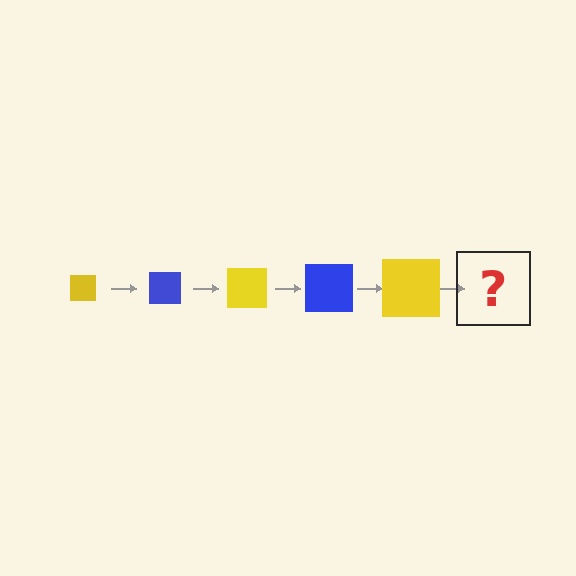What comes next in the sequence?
The next element should be a blue square, larger than the previous one.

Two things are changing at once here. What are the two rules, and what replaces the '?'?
The two rules are that the square grows larger each step and the color cycles through yellow and blue. The '?' should be a blue square, larger than the previous one.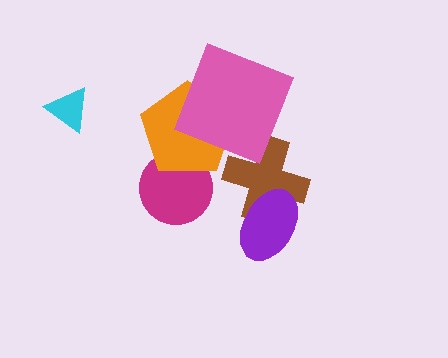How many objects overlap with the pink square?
1 object overlaps with the pink square.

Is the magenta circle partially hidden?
Yes, it is partially covered by another shape.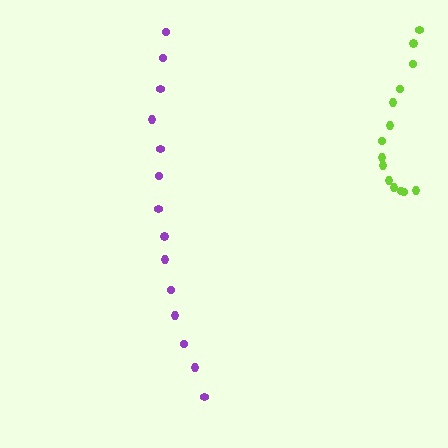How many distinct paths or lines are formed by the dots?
There are 2 distinct paths.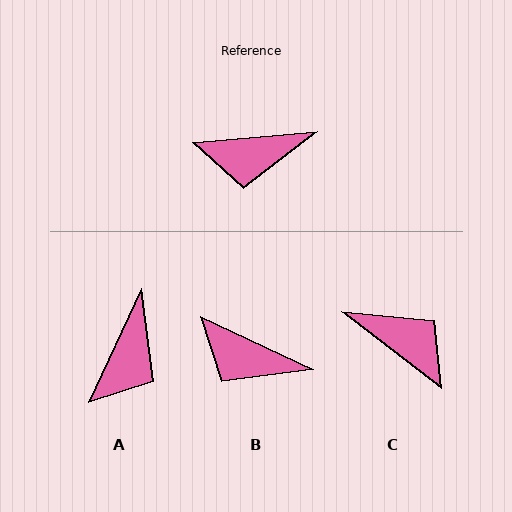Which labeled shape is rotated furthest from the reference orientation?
C, about 137 degrees away.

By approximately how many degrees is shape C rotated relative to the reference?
Approximately 137 degrees counter-clockwise.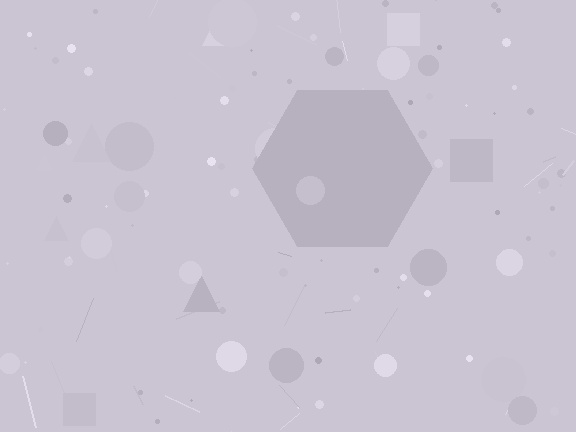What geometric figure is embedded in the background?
A hexagon is embedded in the background.